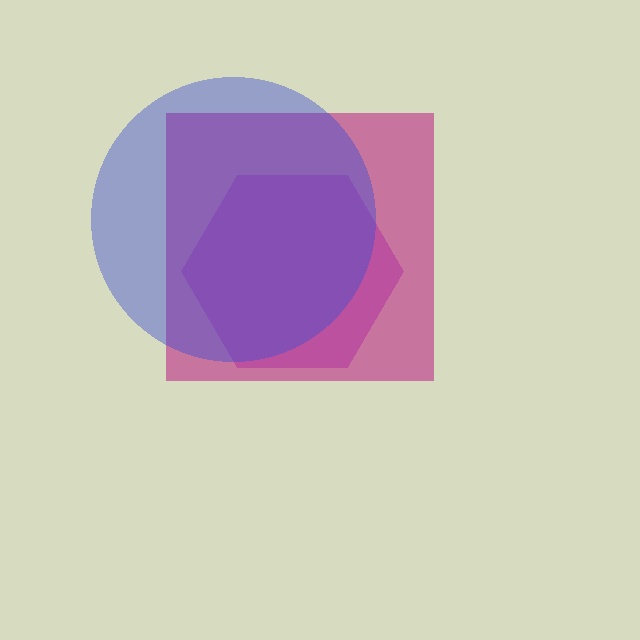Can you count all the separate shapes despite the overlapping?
Yes, there are 3 separate shapes.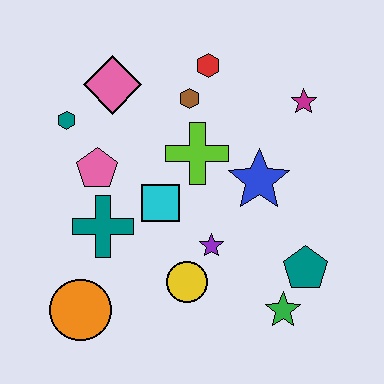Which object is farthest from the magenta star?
The orange circle is farthest from the magenta star.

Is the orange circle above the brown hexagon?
No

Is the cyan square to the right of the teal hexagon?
Yes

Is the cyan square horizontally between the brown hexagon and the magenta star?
No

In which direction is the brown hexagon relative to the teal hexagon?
The brown hexagon is to the right of the teal hexagon.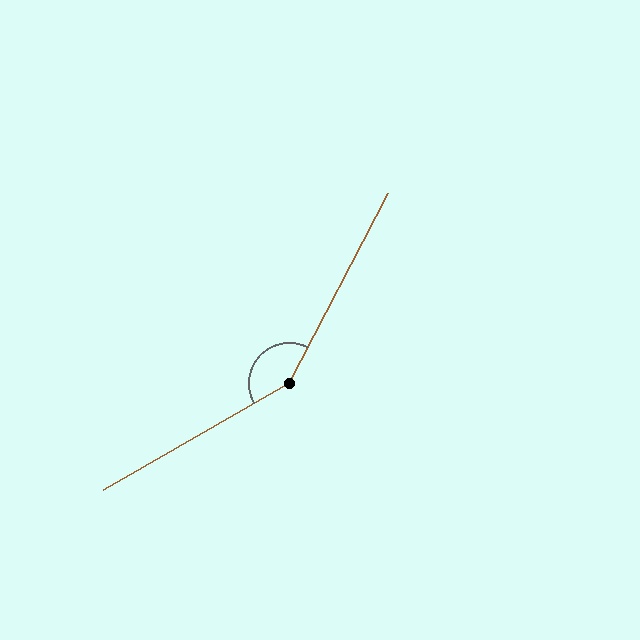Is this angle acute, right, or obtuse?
It is obtuse.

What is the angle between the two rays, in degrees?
Approximately 147 degrees.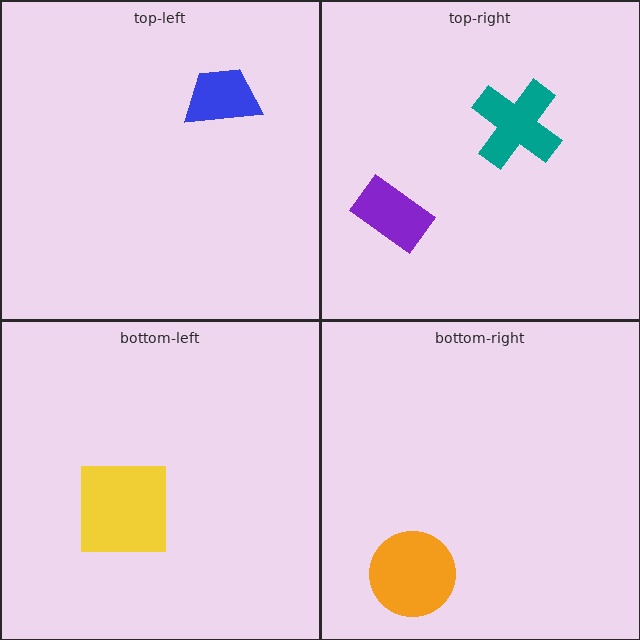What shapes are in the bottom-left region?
The yellow square.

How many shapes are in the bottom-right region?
1.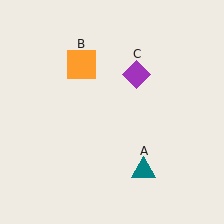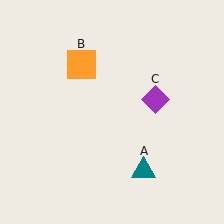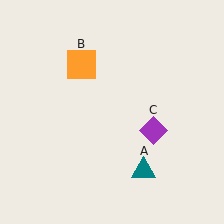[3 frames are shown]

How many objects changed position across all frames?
1 object changed position: purple diamond (object C).